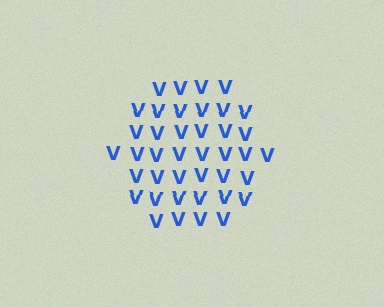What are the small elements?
The small elements are letter V's.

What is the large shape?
The large shape is a hexagon.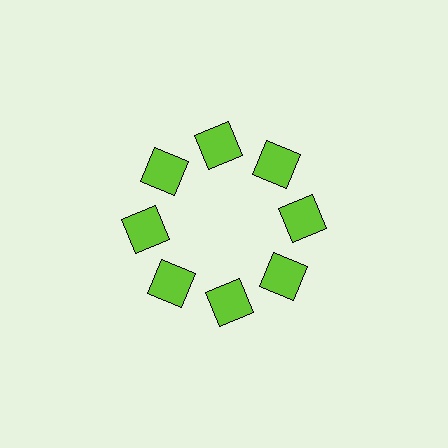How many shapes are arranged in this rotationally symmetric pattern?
There are 8 shapes, arranged in 8 groups of 1.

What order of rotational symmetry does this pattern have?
This pattern has 8-fold rotational symmetry.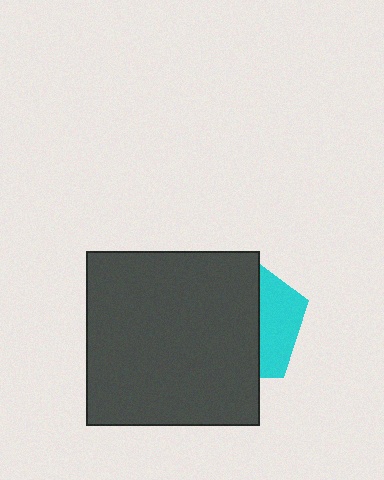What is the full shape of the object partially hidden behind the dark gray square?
The partially hidden object is a cyan pentagon.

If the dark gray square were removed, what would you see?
You would see the complete cyan pentagon.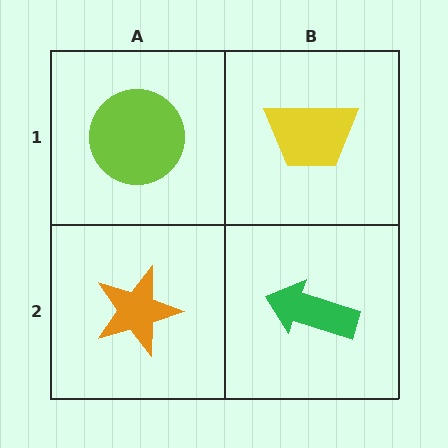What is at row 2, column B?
A green arrow.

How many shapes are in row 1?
2 shapes.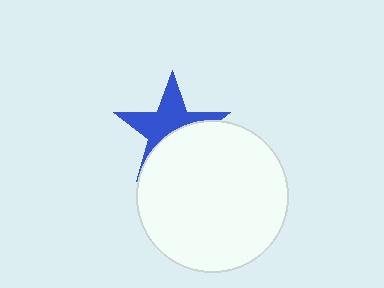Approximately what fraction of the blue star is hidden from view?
Roughly 44% of the blue star is hidden behind the white circle.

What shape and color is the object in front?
The object in front is a white circle.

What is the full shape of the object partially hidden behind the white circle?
The partially hidden object is a blue star.